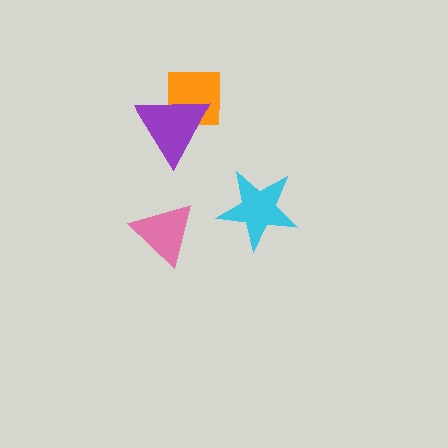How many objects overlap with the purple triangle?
1 object overlaps with the purple triangle.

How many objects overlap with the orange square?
1 object overlaps with the orange square.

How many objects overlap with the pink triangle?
0 objects overlap with the pink triangle.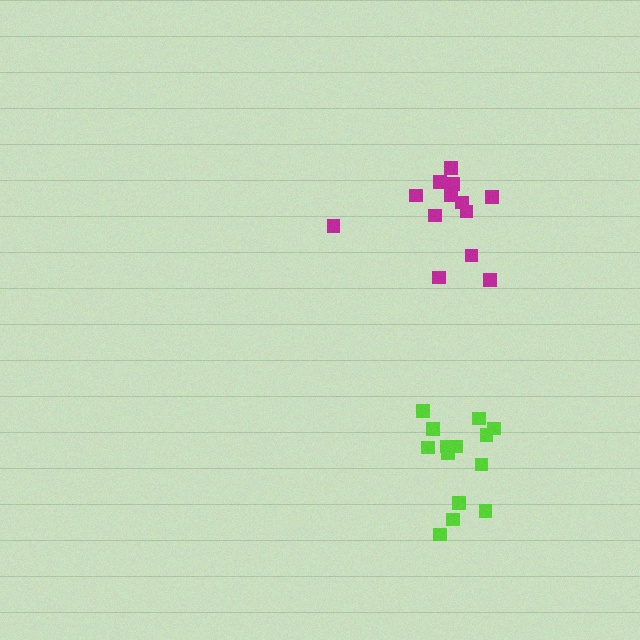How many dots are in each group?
Group 1: 13 dots, Group 2: 14 dots (27 total).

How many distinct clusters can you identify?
There are 2 distinct clusters.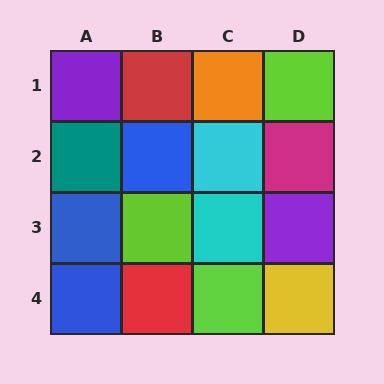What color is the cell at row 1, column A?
Purple.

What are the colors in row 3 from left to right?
Blue, lime, cyan, purple.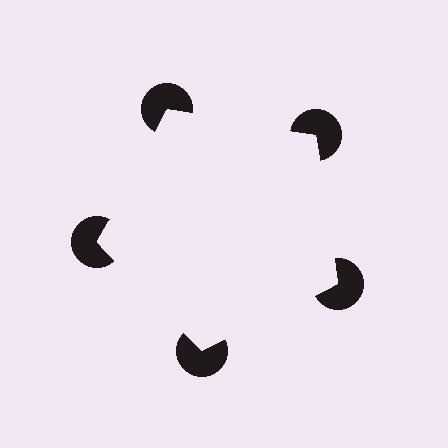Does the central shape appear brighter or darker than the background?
It typically appears slightly brighter than the background, even though no actual brightness change is drawn.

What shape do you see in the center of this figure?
An illusory pentagon — its edges are inferred from the aligned wedge cuts in the pac-man discs, not physically drawn.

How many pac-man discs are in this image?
There are 5 — one at each vertex of the illusory pentagon.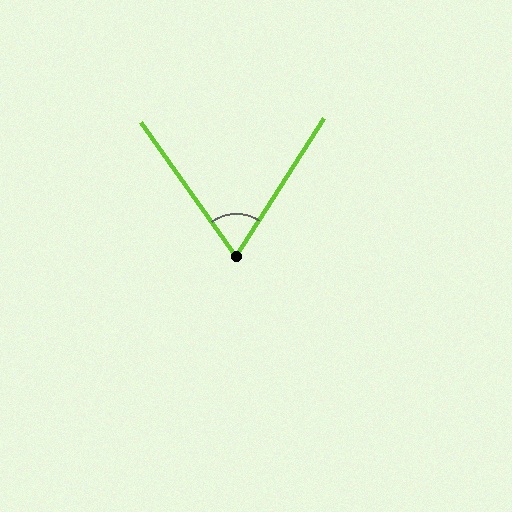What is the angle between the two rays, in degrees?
Approximately 68 degrees.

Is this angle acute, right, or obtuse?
It is acute.